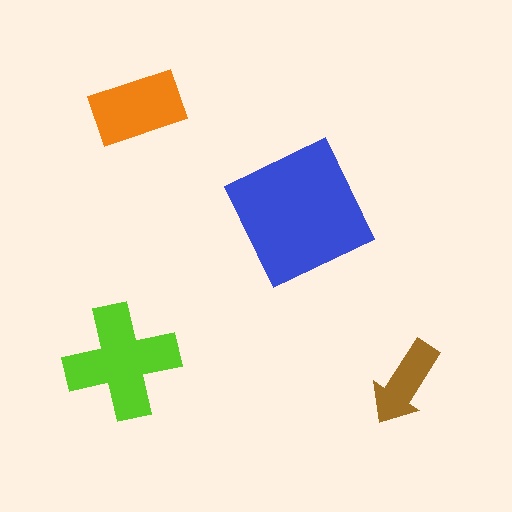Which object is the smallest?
The brown arrow.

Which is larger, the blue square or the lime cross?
The blue square.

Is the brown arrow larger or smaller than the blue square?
Smaller.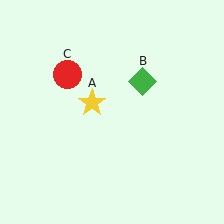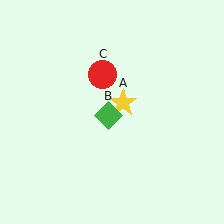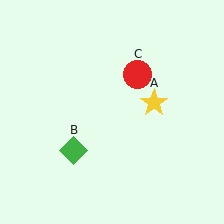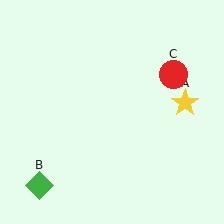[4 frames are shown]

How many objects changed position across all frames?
3 objects changed position: yellow star (object A), green diamond (object B), red circle (object C).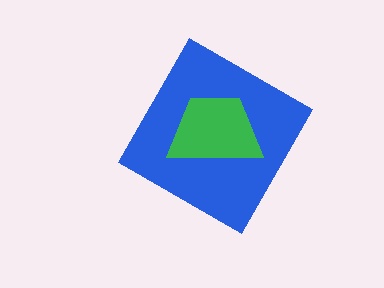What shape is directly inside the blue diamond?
The green trapezoid.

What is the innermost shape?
The green trapezoid.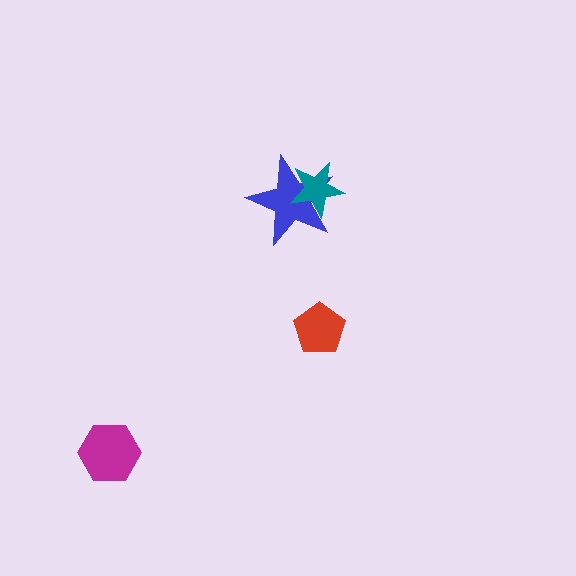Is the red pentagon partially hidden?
No, no other shape covers it.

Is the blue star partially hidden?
Yes, it is partially covered by another shape.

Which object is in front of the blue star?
The teal star is in front of the blue star.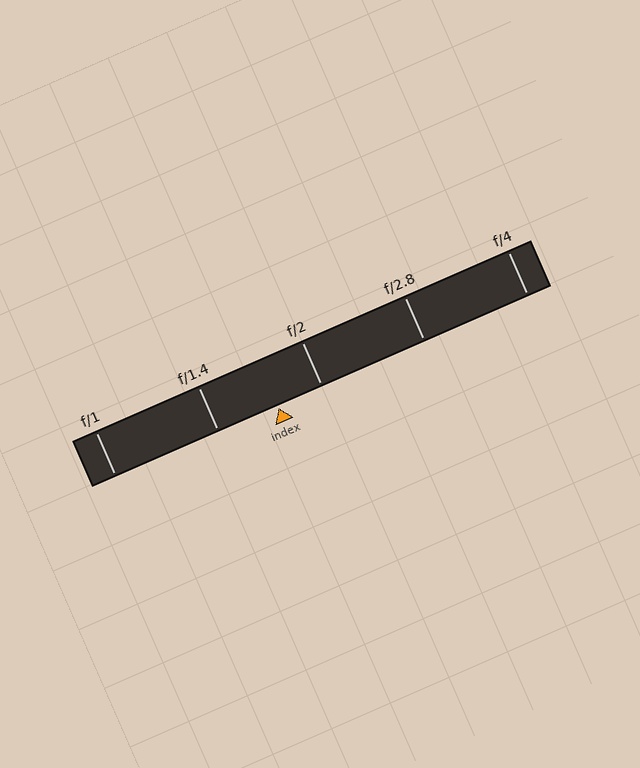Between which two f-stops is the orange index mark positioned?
The index mark is between f/1.4 and f/2.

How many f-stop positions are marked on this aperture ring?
There are 5 f-stop positions marked.